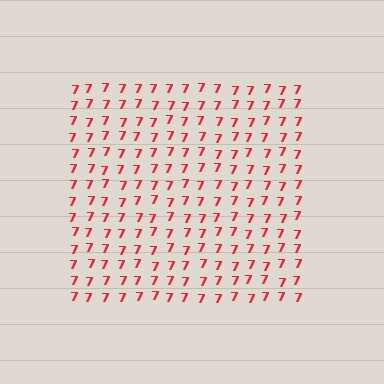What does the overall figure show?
The overall figure shows a square.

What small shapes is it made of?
It is made of small digit 7's.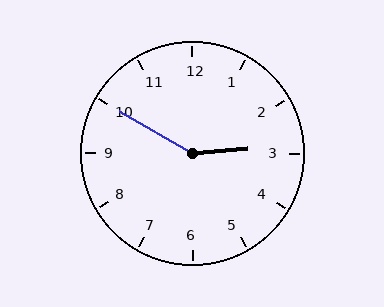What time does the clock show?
2:50.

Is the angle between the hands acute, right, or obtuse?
It is obtuse.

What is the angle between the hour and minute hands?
Approximately 145 degrees.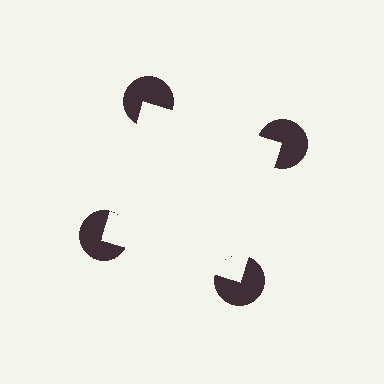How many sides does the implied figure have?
4 sides.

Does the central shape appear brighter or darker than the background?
It typically appears slightly brighter than the background, even though no actual brightness change is drawn.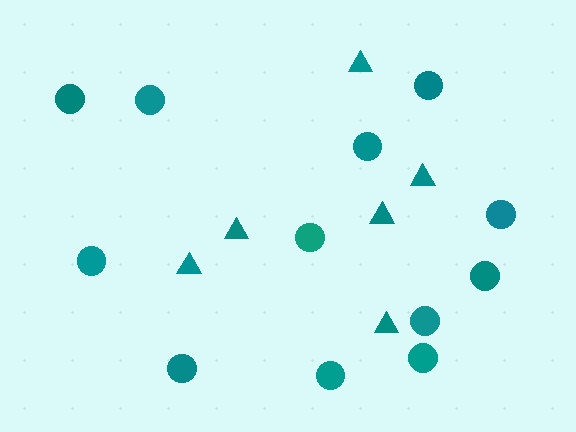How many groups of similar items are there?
There are 2 groups: one group of triangles (6) and one group of circles (12).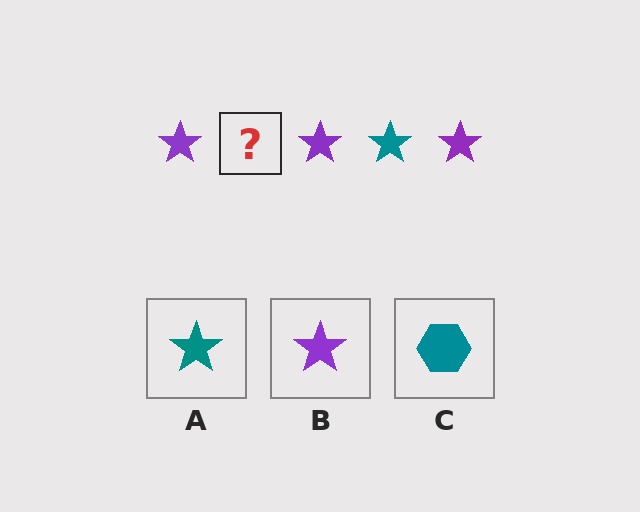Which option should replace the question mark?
Option A.